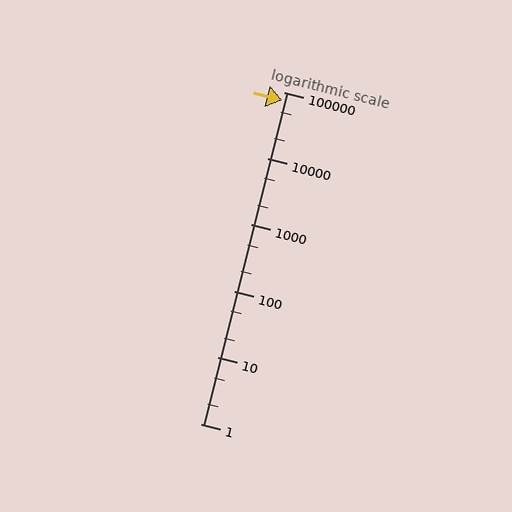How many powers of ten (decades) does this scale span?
The scale spans 5 decades, from 1 to 100000.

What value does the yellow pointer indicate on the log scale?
The pointer indicates approximately 74000.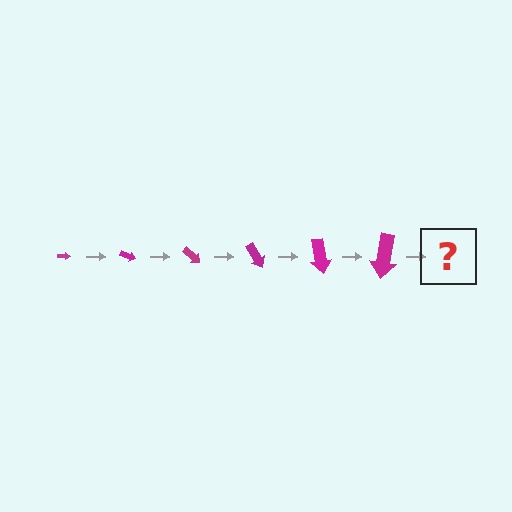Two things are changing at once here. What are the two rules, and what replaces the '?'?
The two rules are that the arrow grows larger each step and it rotates 20 degrees each step. The '?' should be an arrow, larger than the previous one and rotated 120 degrees from the start.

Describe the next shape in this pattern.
It should be an arrow, larger than the previous one and rotated 120 degrees from the start.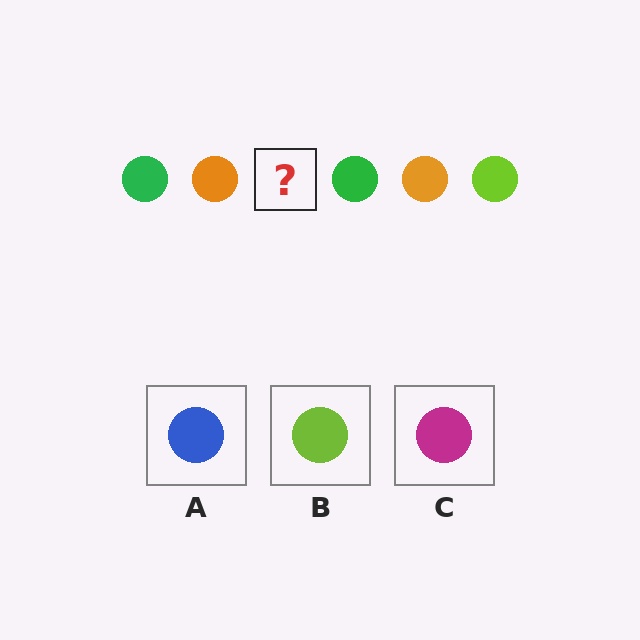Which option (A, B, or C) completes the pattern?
B.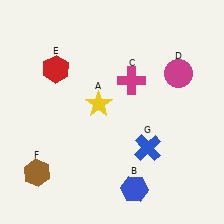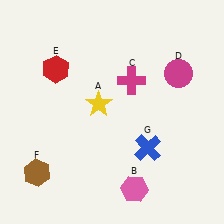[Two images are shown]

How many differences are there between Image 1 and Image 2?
There is 1 difference between the two images.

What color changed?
The hexagon (B) changed from blue in Image 1 to pink in Image 2.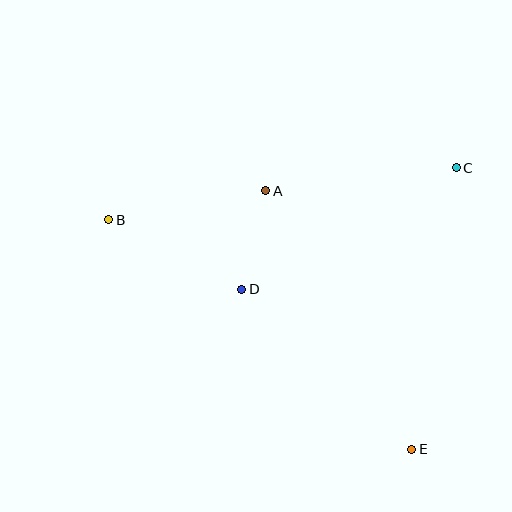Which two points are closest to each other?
Points A and D are closest to each other.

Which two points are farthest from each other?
Points B and E are farthest from each other.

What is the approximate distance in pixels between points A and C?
The distance between A and C is approximately 192 pixels.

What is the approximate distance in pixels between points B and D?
The distance between B and D is approximately 150 pixels.